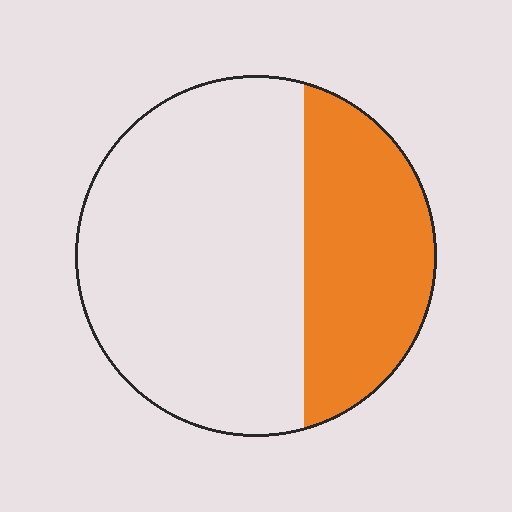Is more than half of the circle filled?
No.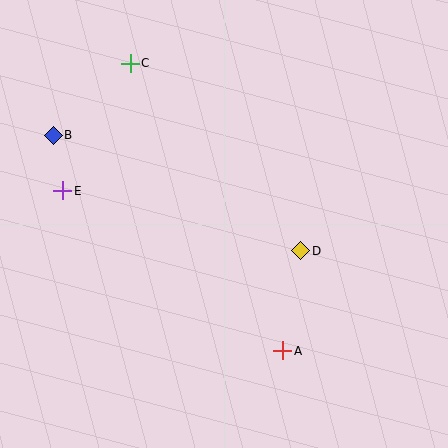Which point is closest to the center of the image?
Point D at (300, 251) is closest to the center.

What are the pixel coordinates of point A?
Point A is at (283, 351).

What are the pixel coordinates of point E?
Point E is at (63, 191).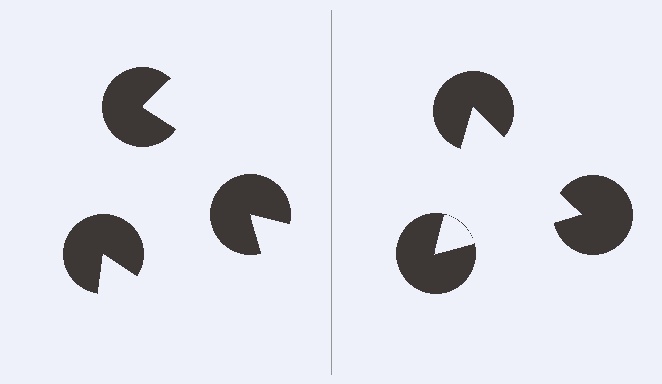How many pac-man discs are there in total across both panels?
6 — 3 on each side.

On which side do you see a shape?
An illusory triangle appears on the right side. On the left side the wedge cuts are rotated, so no coherent shape forms.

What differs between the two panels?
The pac-man discs are positioned identically on both sides; only the wedge orientations differ. On the right they align to a triangle; on the left they are misaligned.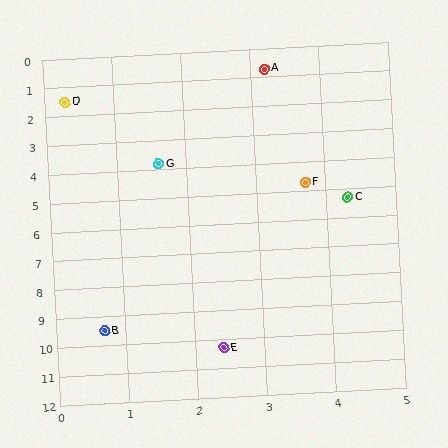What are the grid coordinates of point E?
Point E is at approximately (2.4, 10.3).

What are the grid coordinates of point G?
Point G is at approximately (1.6, 3.8).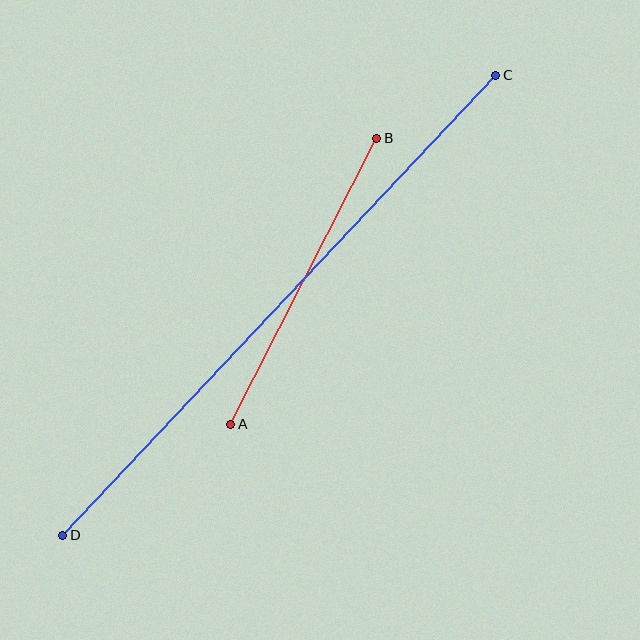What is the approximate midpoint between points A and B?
The midpoint is at approximately (304, 281) pixels.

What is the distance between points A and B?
The distance is approximately 321 pixels.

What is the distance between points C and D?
The distance is approximately 632 pixels.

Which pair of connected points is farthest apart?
Points C and D are farthest apart.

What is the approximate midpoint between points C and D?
The midpoint is at approximately (279, 305) pixels.